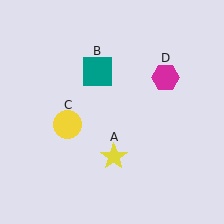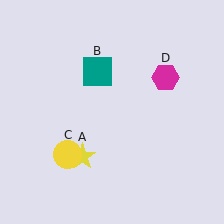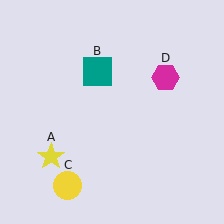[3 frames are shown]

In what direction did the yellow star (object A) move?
The yellow star (object A) moved left.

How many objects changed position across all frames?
2 objects changed position: yellow star (object A), yellow circle (object C).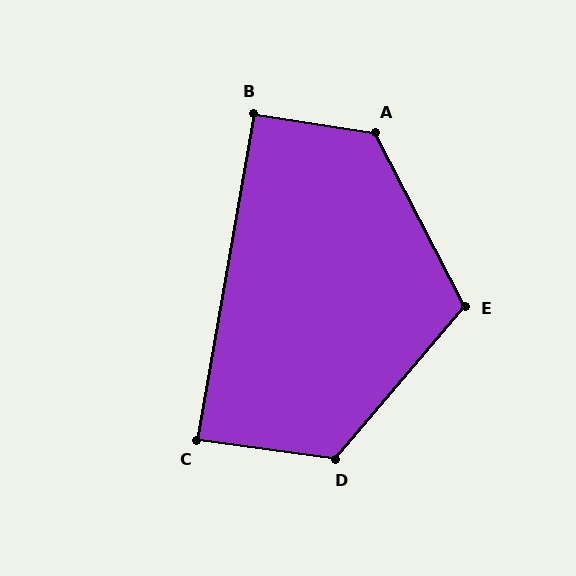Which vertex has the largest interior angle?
A, at approximately 126 degrees.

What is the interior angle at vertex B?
Approximately 91 degrees (approximately right).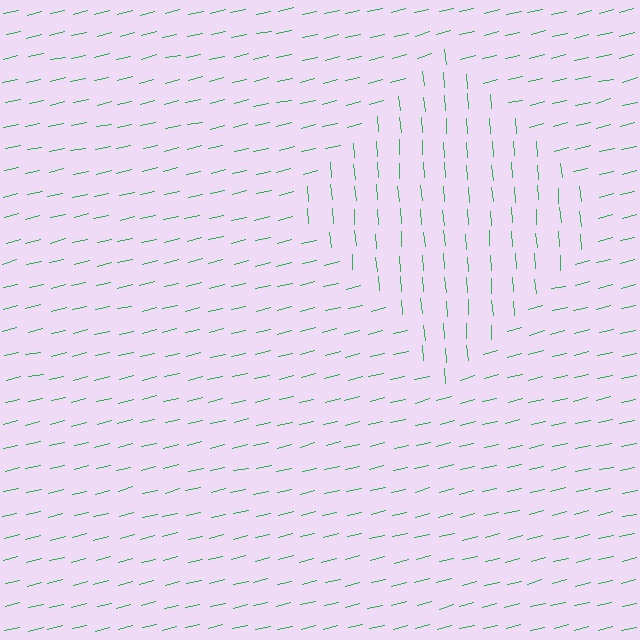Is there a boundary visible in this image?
Yes, there is a texture boundary formed by a change in line orientation.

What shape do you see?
I see a diamond.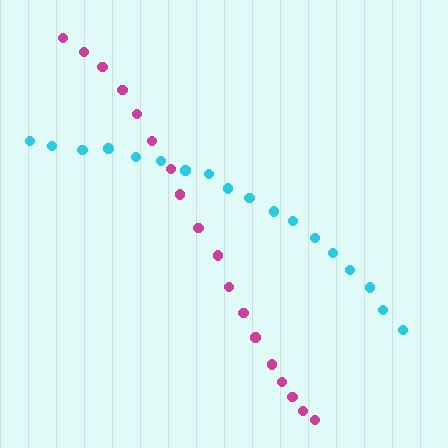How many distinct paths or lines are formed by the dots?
There are 2 distinct paths.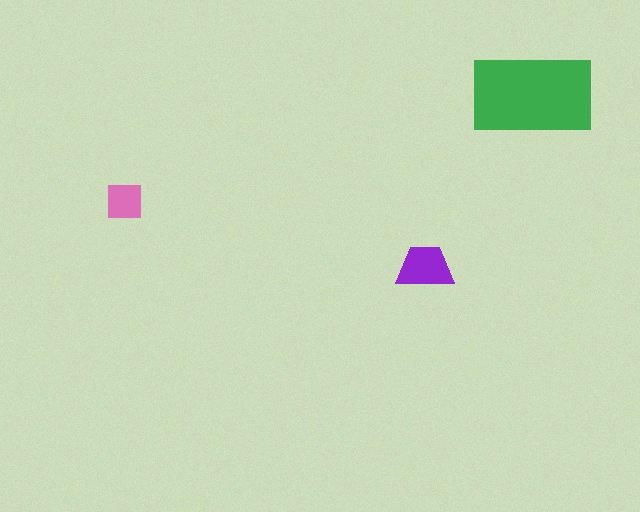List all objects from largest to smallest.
The green rectangle, the purple trapezoid, the pink square.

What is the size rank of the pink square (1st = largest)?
3rd.